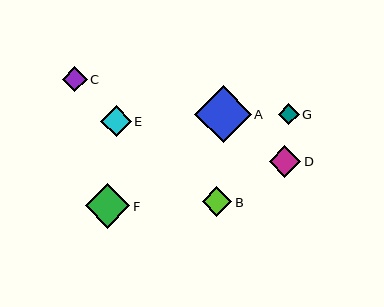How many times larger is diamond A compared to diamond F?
Diamond A is approximately 1.3 times the size of diamond F.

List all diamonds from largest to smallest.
From largest to smallest: A, F, D, E, B, C, G.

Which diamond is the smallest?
Diamond G is the smallest with a size of approximately 21 pixels.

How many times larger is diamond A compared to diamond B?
Diamond A is approximately 1.9 times the size of diamond B.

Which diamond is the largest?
Diamond A is the largest with a size of approximately 56 pixels.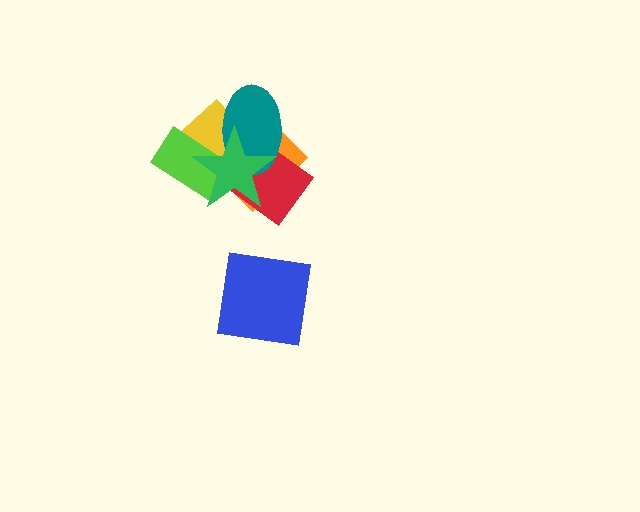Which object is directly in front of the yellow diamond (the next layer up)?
The red diamond is directly in front of the yellow diamond.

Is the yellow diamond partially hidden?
Yes, it is partially covered by another shape.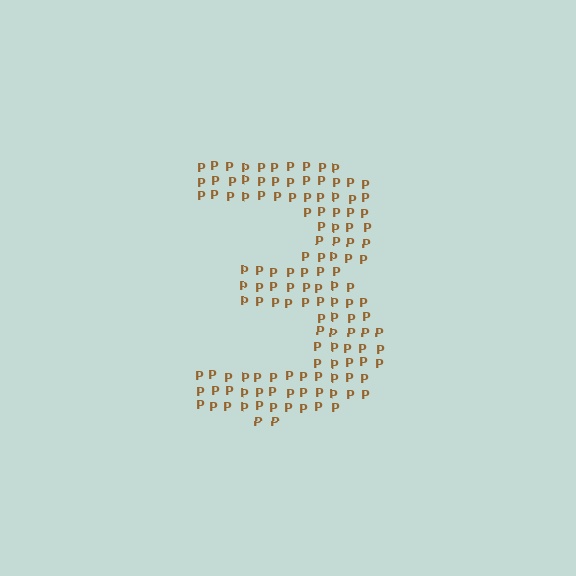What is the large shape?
The large shape is the digit 3.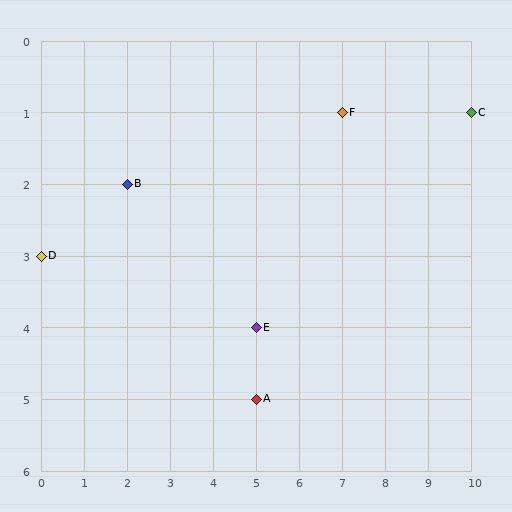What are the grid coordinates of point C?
Point C is at grid coordinates (10, 1).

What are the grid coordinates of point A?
Point A is at grid coordinates (5, 5).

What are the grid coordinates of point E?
Point E is at grid coordinates (5, 4).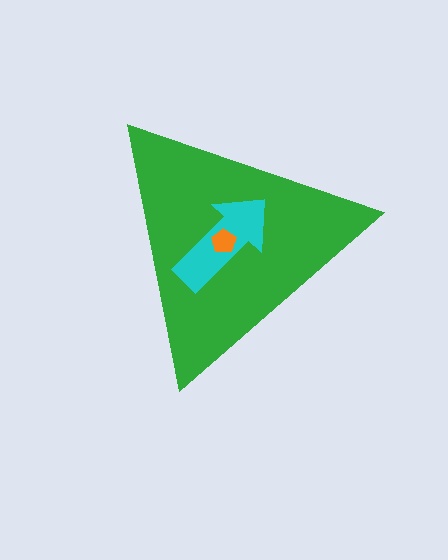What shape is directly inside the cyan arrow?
The orange pentagon.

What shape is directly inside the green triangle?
The cyan arrow.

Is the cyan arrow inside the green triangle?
Yes.